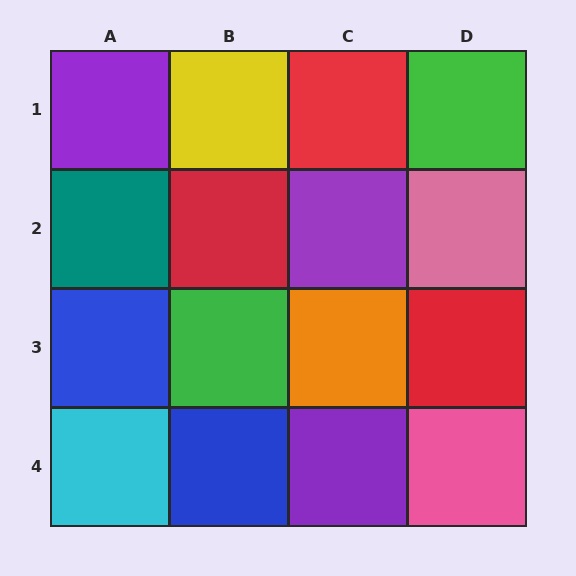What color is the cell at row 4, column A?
Cyan.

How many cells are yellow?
1 cell is yellow.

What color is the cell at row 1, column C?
Red.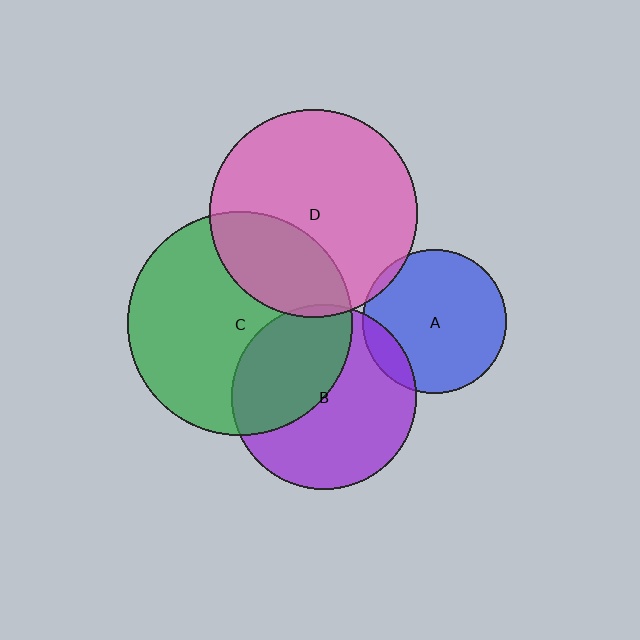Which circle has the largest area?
Circle C (green).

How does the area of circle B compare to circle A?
Approximately 1.7 times.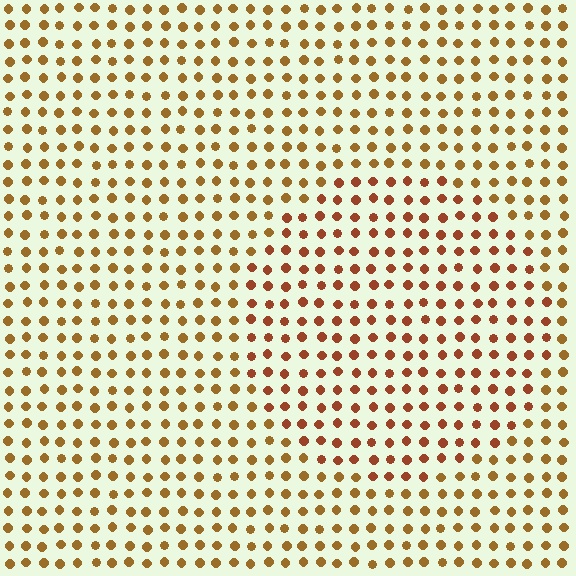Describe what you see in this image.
The image is filled with small brown elements in a uniform arrangement. A circle-shaped region is visible where the elements are tinted to a slightly different hue, forming a subtle color boundary.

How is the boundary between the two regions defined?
The boundary is defined purely by a slight shift in hue (about 23 degrees). Spacing, size, and orientation are identical on both sides.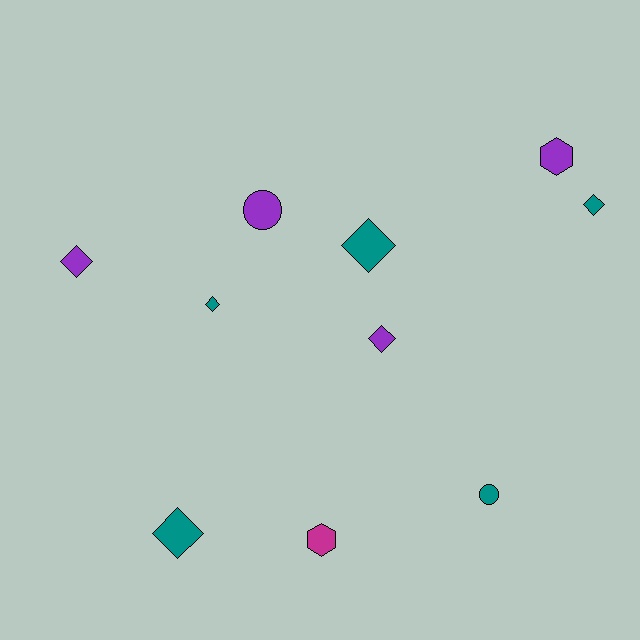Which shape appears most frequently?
Diamond, with 6 objects.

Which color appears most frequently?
Teal, with 5 objects.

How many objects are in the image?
There are 10 objects.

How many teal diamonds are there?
There are 4 teal diamonds.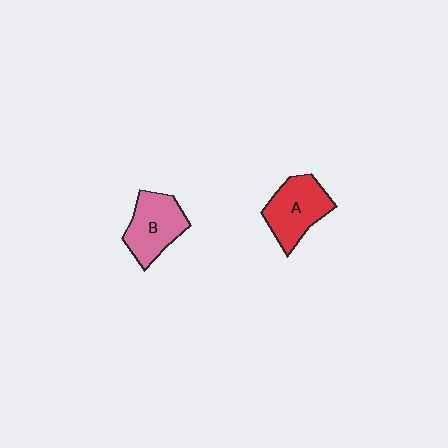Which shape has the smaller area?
Shape B (pink).